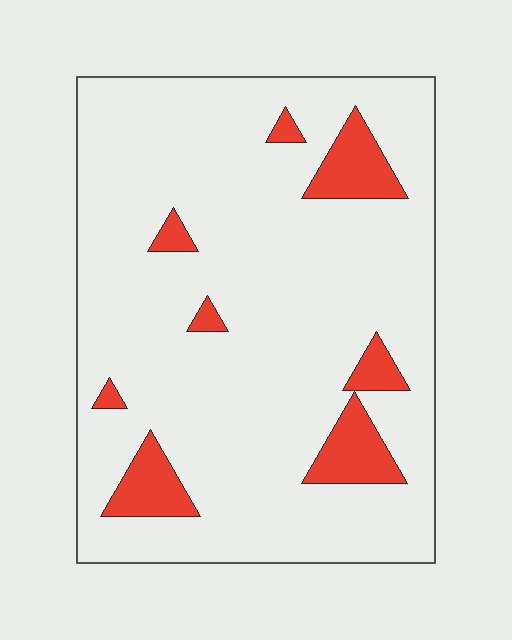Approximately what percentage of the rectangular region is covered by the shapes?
Approximately 10%.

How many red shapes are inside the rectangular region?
8.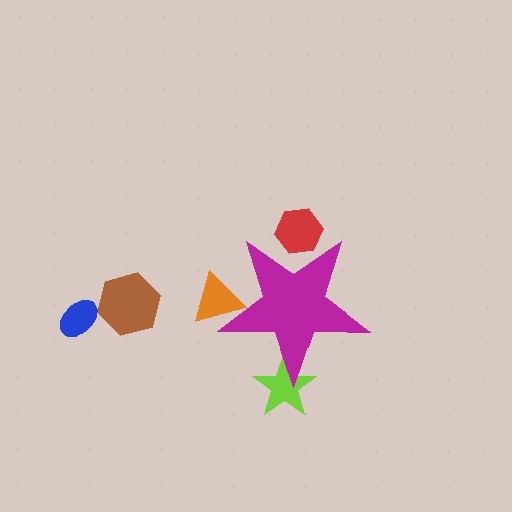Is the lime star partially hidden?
Yes, the lime star is partially hidden behind the magenta star.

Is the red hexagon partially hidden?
Yes, the red hexagon is partially hidden behind the magenta star.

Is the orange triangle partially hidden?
Yes, the orange triangle is partially hidden behind the magenta star.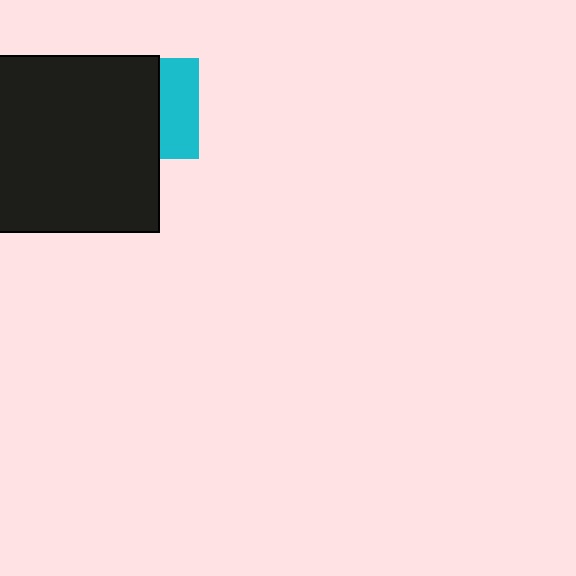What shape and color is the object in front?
The object in front is a black square.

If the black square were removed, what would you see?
You would see the complete cyan square.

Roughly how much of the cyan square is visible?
A small part of it is visible (roughly 39%).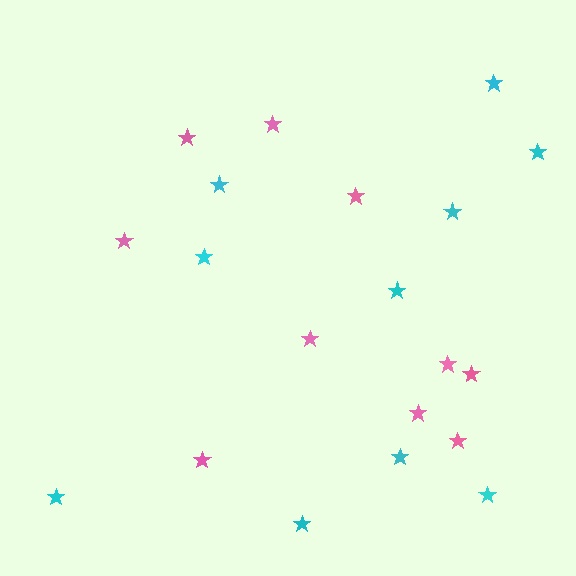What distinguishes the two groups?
There are 2 groups: one group of pink stars (10) and one group of cyan stars (10).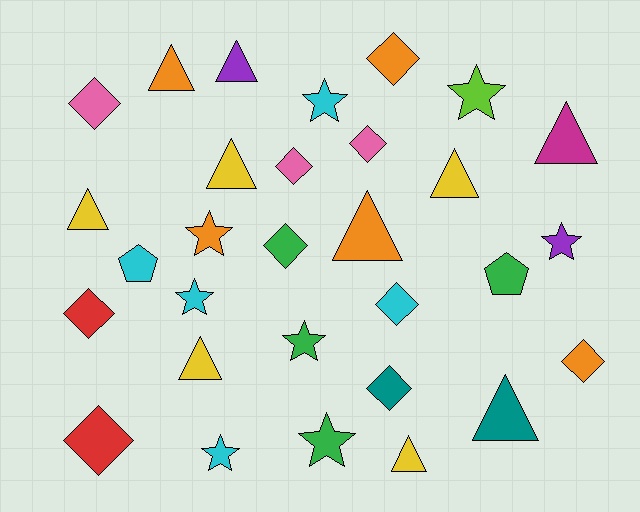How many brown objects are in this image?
There are no brown objects.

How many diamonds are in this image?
There are 10 diamonds.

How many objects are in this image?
There are 30 objects.